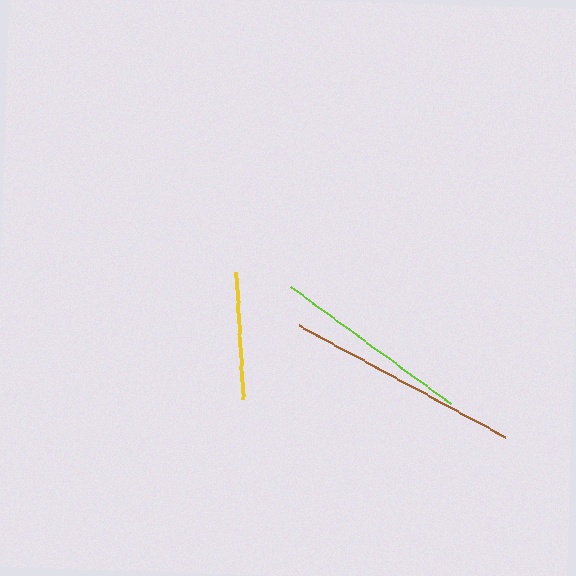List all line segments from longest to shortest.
From longest to shortest: brown, lime, yellow.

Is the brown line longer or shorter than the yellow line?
The brown line is longer than the yellow line.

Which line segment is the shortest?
The yellow line is the shortest at approximately 127 pixels.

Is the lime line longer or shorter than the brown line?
The brown line is longer than the lime line.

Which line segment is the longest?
The brown line is the longest at approximately 235 pixels.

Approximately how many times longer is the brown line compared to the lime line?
The brown line is approximately 1.2 times the length of the lime line.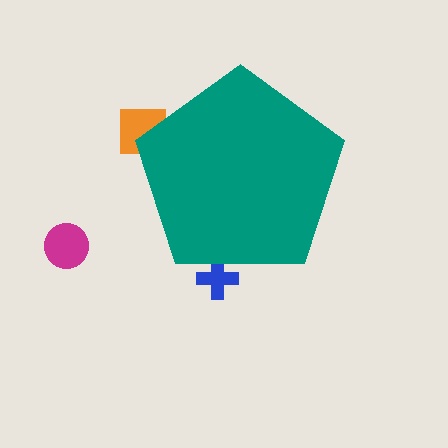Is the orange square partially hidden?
Yes, the orange square is partially hidden behind the teal pentagon.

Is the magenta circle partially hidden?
No, the magenta circle is fully visible.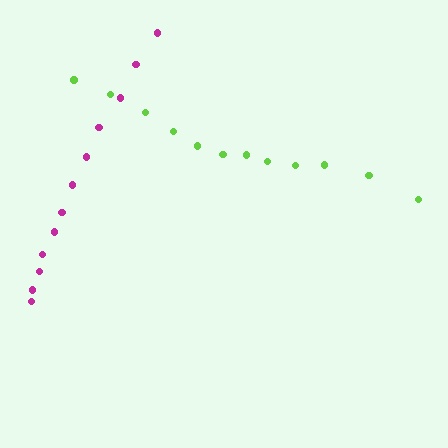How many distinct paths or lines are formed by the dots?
There are 2 distinct paths.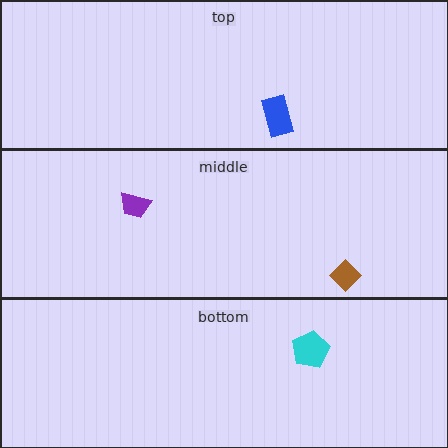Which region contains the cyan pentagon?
The bottom region.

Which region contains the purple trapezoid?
The middle region.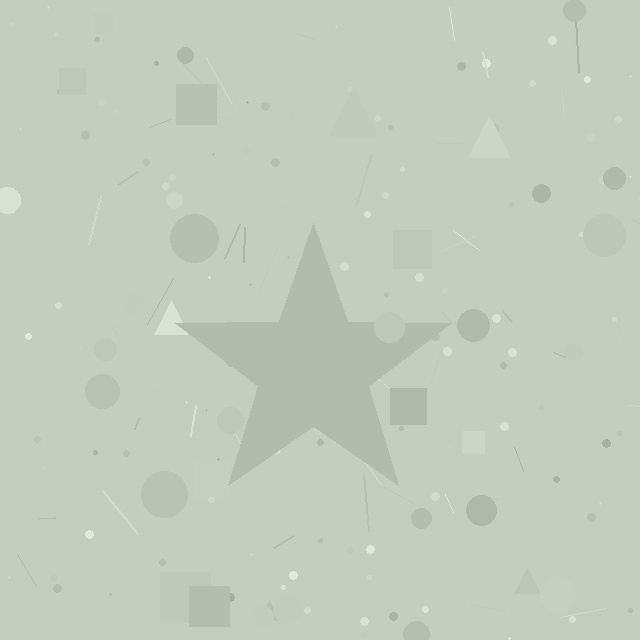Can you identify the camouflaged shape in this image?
The camouflaged shape is a star.